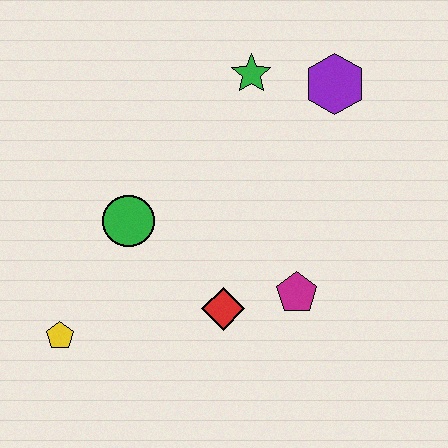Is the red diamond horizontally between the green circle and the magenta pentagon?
Yes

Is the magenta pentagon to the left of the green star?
No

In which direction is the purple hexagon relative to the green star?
The purple hexagon is to the right of the green star.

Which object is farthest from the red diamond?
The purple hexagon is farthest from the red diamond.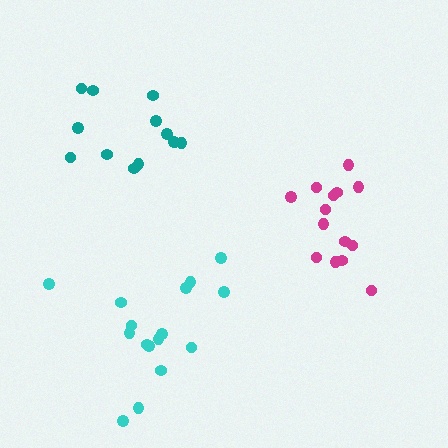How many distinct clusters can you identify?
There are 3 distinct clusters.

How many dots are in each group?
Group 1: 16 dots, Group 2: 14 dots, Group 3: 13 dots (43 total).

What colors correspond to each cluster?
The clusters are colored: cyan, magenta, teal.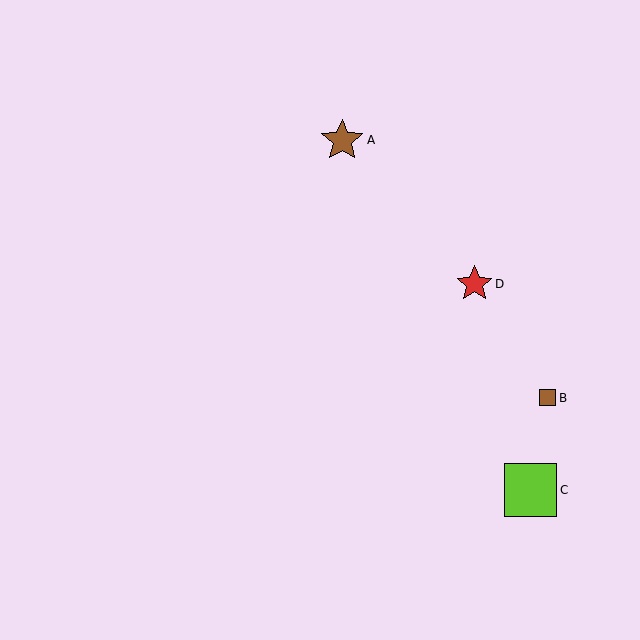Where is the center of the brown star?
The center of the brown star is at (342, 140).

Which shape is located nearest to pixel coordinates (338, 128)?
The brown star (labeled A) at (342, 140) is nearest to that location.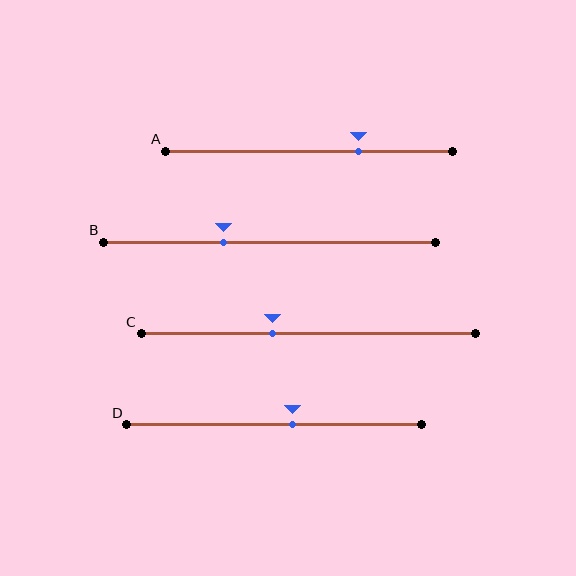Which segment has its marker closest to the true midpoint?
Segment D has its marker closest to the true midpoint.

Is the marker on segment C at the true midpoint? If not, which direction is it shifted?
No, the marker on segment C is shifted to the left by about 11% of the segment length.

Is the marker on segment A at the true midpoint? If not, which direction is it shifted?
No, the marker on segment A is shifted to the right by about 17% of the segment length.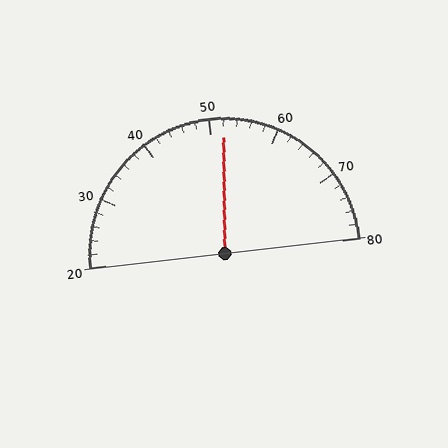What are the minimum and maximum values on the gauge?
The gauge ranges from 20 to 80.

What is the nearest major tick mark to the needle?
The nearest major tick mark is 50.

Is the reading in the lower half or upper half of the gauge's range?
The reading is in the upper half of the range (20 to 80).